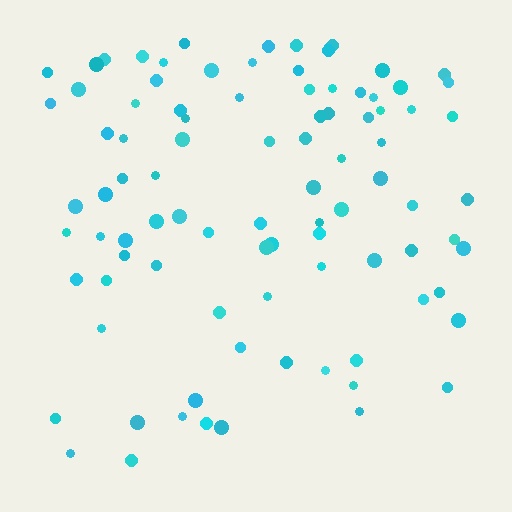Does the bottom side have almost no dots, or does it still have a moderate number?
Still a moderate number, just noticeably fewer than the top.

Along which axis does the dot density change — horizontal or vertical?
Vertical.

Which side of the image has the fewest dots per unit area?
The bottom.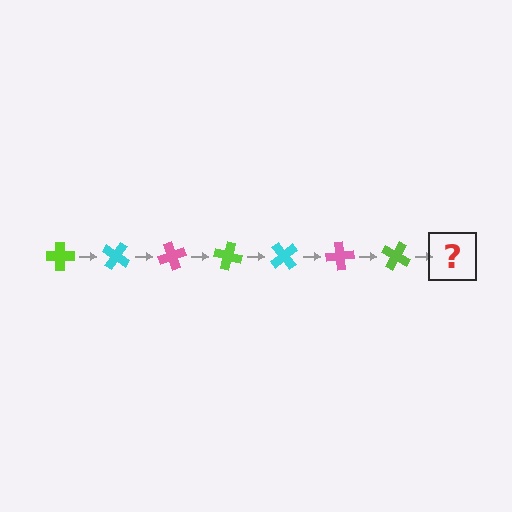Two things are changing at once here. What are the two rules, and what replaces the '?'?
The two rules are that it rotates 35 degrees each step and the color cycles through lime, cyan, and pink. The '?' should be a cyan cross, rotated 245 degrees from the start.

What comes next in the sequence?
The next element should be a cyan cross, rotated 245 degrees from the start.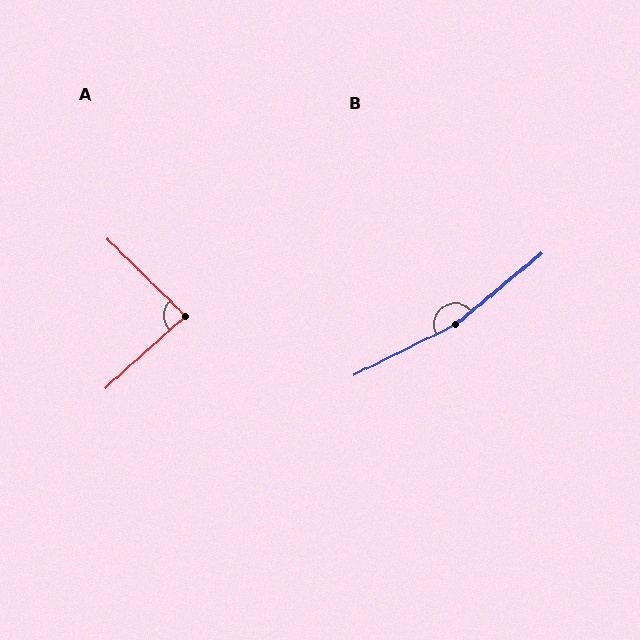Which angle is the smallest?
A, at approximately 86 degrees.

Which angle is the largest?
B, at approximately 167 degrees.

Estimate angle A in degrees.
Approximately 86 degrees.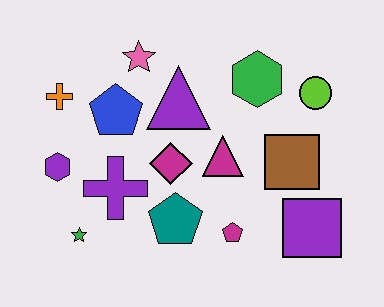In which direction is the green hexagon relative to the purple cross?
The green hexagon is to the right of the purple cross.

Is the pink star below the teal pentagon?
No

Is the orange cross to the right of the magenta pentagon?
No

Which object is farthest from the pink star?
The purple square is farthest from the pink star.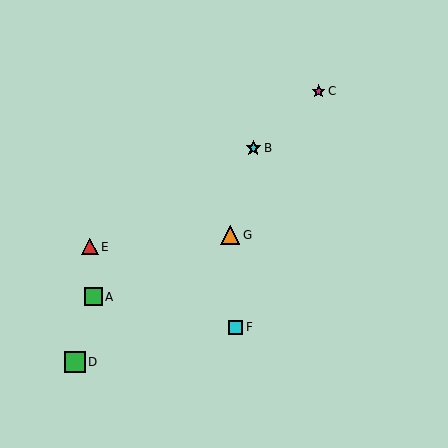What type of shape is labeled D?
Shape D is a green square.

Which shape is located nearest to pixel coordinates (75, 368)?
The green square (labeled D) at (75, 362) is nearest to that location.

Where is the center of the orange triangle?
The center of the orange triangle is at (230, 235).